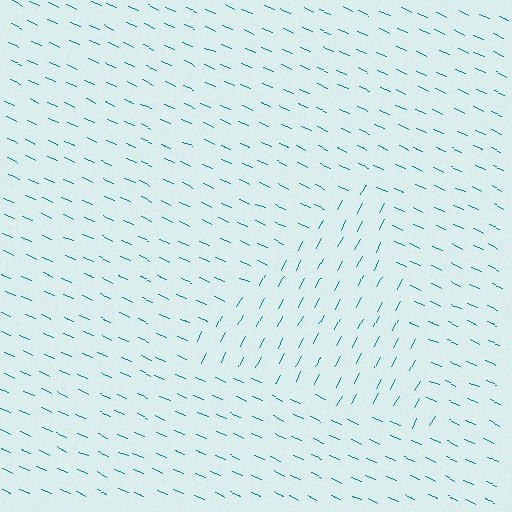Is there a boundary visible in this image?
Yes, there is a texture boundary formed by a change in line orientation.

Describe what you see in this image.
The image is filled with small teal line segments. A triangle region in the image has lines oriented differently from the surrounding lines, creating a visible texture boundary.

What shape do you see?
I see a triangle.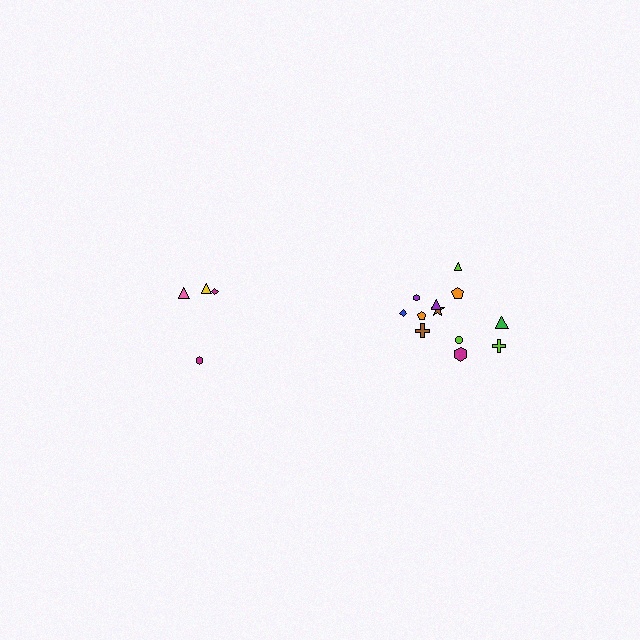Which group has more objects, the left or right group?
The right group.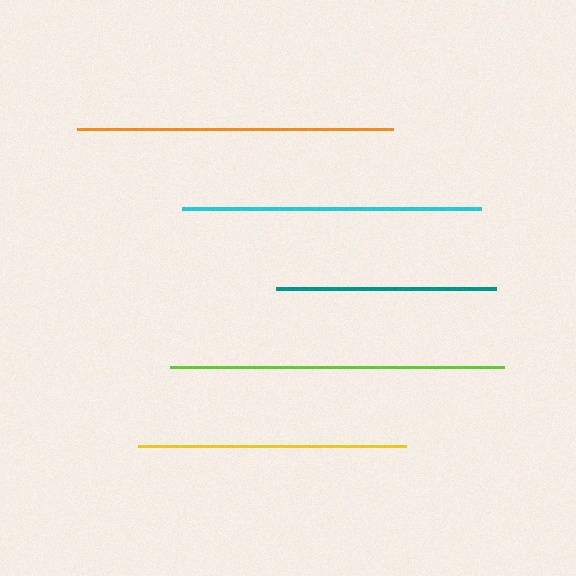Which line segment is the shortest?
The teal line is the shortest at approximately 220 pixels.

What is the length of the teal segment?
The teal segment is approximately 220 pixels long.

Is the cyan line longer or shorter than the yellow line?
The cyan line is longer than the yellow line.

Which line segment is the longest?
The lime line is the longest at approximately 334 pixels.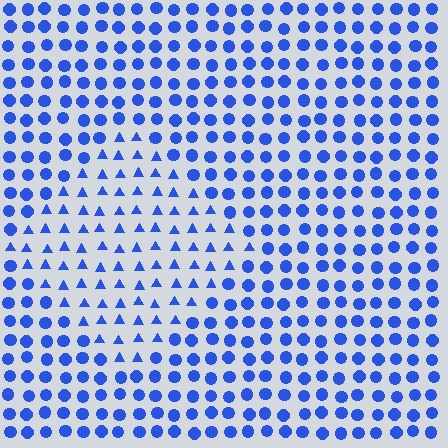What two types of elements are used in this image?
The image uses triangles inside the diamond region and circles outside it.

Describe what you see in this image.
The image is filled with small blue elements arranged in a uniform grid. A diamond-shaped region contains triangles, while the surrounding area contains circles. The boundary is defined purely by the change in element shape.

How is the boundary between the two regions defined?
The boundary is defined by a change in element shape: triangles inside vs. circles outside. All elements share the same color and spacing.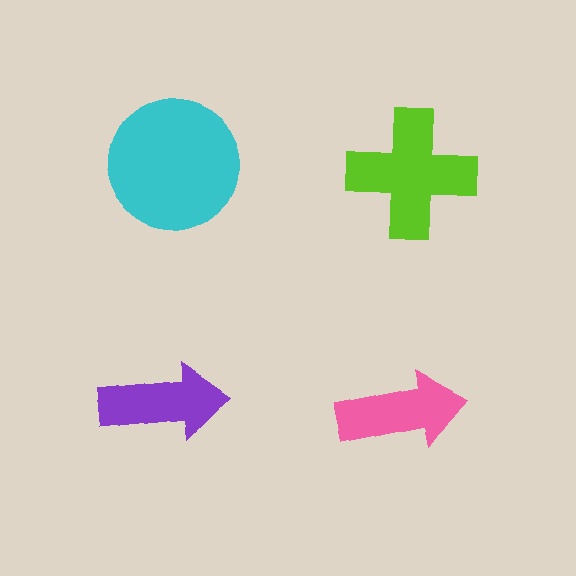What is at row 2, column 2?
A pink arrow.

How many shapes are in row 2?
2 shapes.